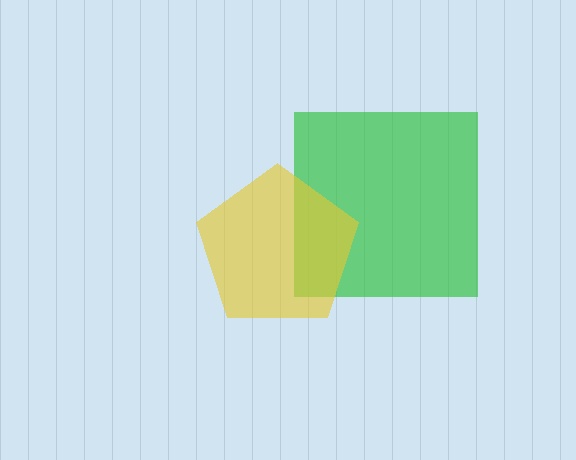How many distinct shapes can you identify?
There are 2 distinct shapes: a green square, a yellow pentagon.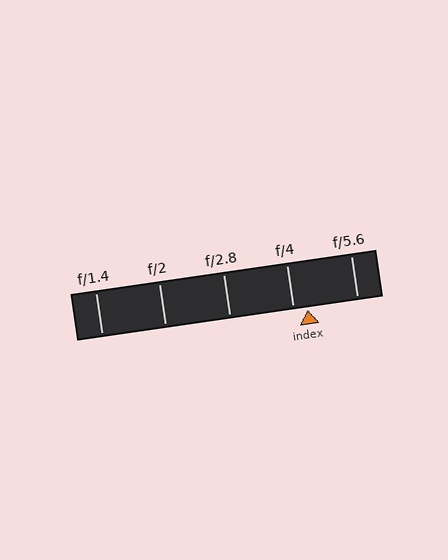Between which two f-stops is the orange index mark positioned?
The index mark is between f/4 and f/5.6.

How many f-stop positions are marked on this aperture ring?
There are 5 f-stop positions marked.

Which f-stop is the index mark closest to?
The index mark is closest to f/4.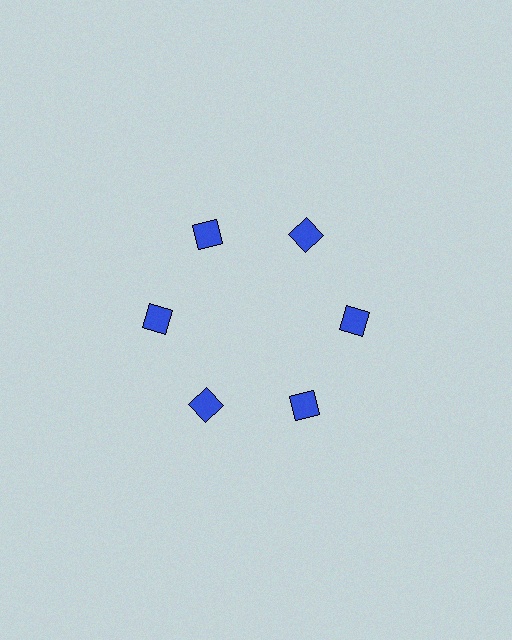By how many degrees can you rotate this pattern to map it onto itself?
The pattern maps onto itself every 60 degrees of rotation.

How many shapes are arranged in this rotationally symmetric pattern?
There are 6 shapes, arranged in 6 groups of 1.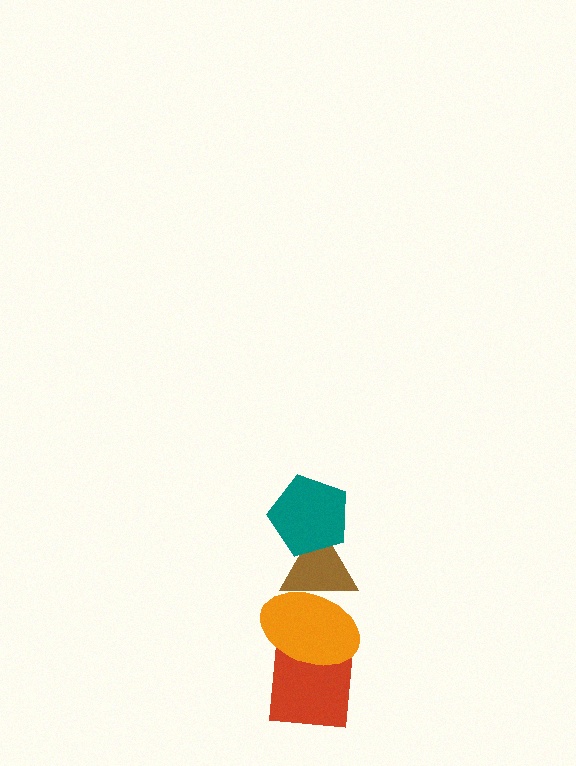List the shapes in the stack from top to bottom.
From top to bottom: the teal pentagon, the brown triangle, the orange ellipse, the red square.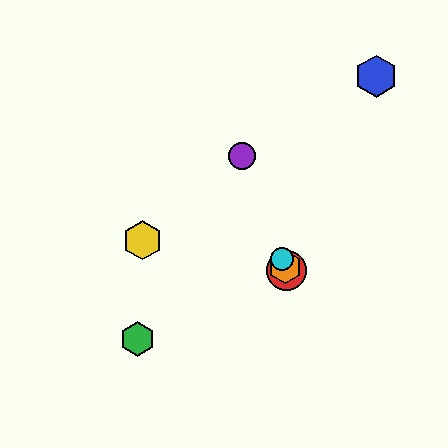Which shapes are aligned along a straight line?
The red circle, the purple circle, the orange hexagon, the cyan circle are aligned along a straight line.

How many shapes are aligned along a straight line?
4 shapes (the red circle, the purple circle, the orange hexagon, the cyan circle) are aligned along a straight line.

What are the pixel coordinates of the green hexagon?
The green hexagon is at (137, 339).